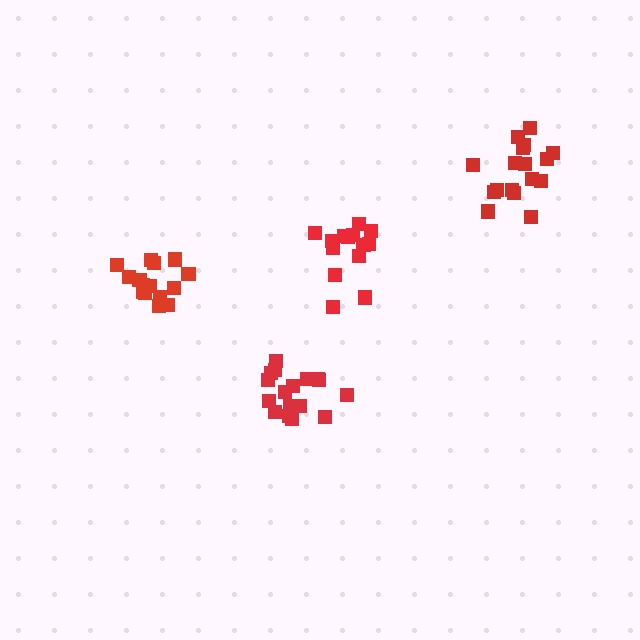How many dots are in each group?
Group 1: 14 dots, Group 2: 15 dots, Group 3: 17 dots, Group 4: 17 dots (63 total).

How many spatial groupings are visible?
There are 4 spatial groupings.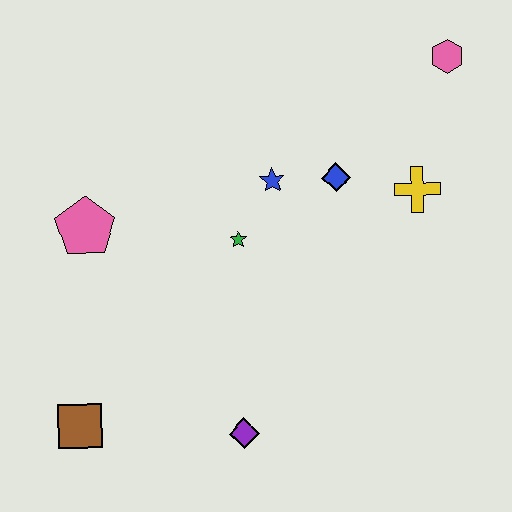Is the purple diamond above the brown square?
No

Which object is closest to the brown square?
The purple diamond is closest to the brown square.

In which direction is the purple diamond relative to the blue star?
The purple diamond is below the blue star.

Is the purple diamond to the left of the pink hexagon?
Yes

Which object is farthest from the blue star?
The brown square is farthest from the blue star.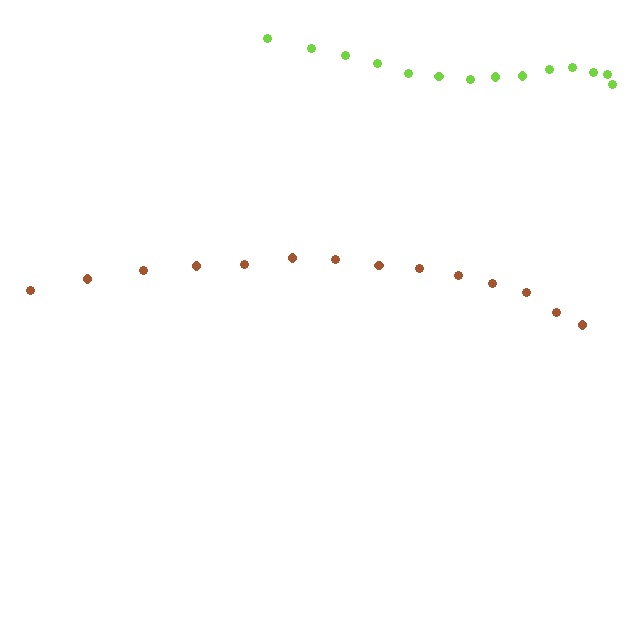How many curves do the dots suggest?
There are 2 distinct paths.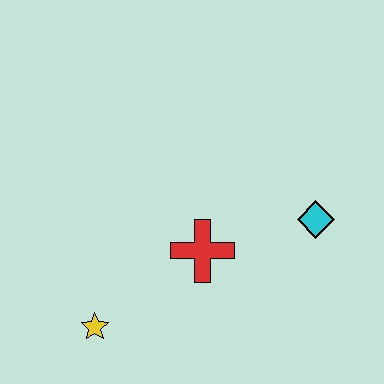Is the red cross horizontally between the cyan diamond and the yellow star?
Yes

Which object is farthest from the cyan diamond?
The yellow star is farthest from the cyan diamond.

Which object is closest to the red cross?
The cyan diamond is closest to the red cross.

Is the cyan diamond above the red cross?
Yes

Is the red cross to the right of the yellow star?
Yes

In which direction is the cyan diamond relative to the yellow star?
The cyan diamond is to the right of the yellow star.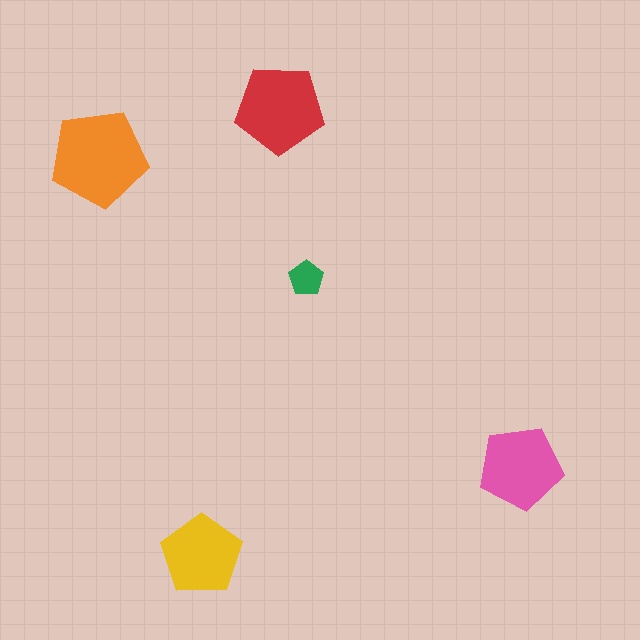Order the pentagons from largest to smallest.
the orange one, the red one, the pink one, the yellow one, the green one.